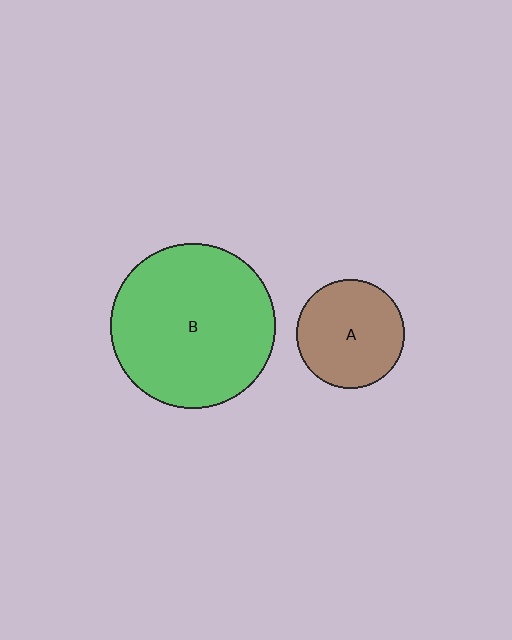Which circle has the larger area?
Circle B (green).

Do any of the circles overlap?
No, none of the circles overlap.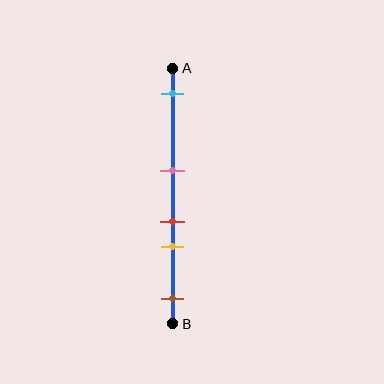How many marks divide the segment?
There are 5 marks dividing the segment.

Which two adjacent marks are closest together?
The red and yellow marks are the closest adjacent pair.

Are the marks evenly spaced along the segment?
No, the marks are not evenly spaced.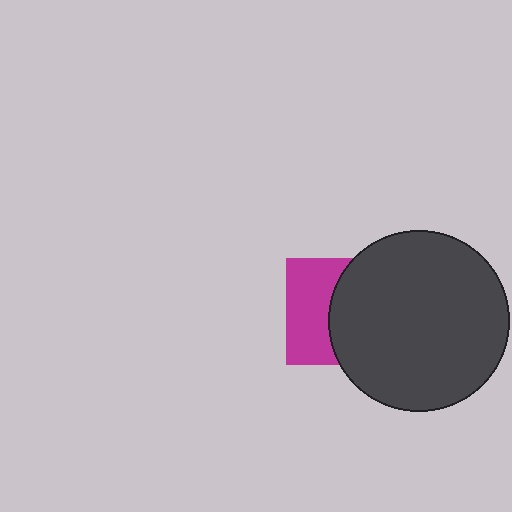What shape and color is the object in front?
The object in front is a dark gray circle.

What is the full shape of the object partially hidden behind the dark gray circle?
The partially hidden object is a magenta square.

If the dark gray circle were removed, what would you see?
You would see the complete magenta square.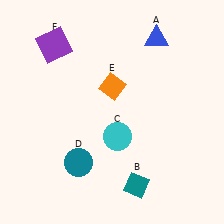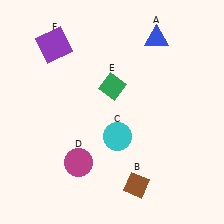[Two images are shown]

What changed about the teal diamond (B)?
In Image 1, B is teal. In Image 2, it changed to brown.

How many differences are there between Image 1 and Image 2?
There are 3 differences between the two images.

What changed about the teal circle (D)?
In Image 1, D is teal. In Image 2, it changed to magenta.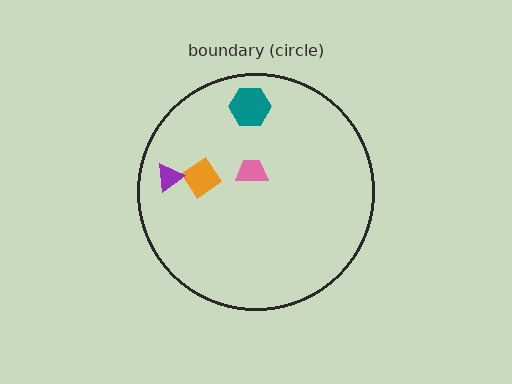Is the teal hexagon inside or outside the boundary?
Inside.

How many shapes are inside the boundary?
4 inside, 0 outside.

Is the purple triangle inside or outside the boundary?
Inside.